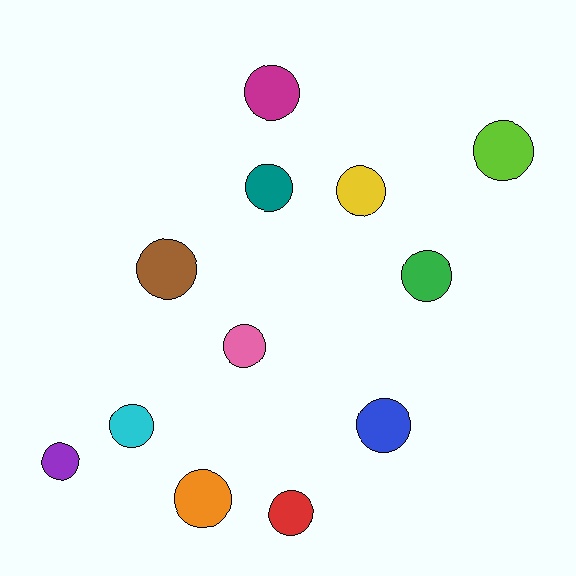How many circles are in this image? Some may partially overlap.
There are 12 circles.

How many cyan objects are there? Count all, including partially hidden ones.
There is 1 cyan object.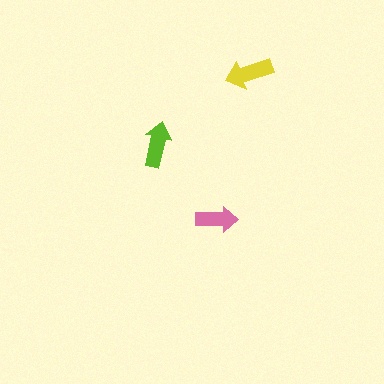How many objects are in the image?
There are 3 objects in the image.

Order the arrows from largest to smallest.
the yellow one, the lime one, the pink one.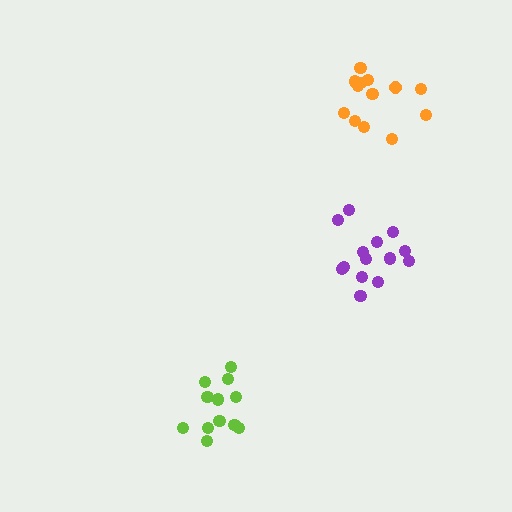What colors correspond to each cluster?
The clusters are colored: lime, orange, purple.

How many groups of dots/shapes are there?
There are 3 groups.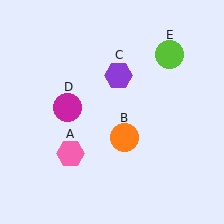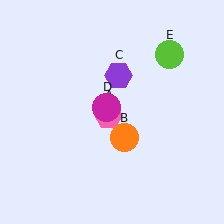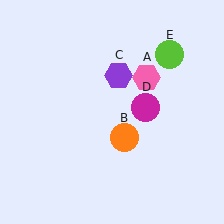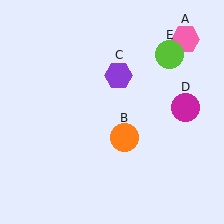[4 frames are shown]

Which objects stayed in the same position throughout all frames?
Orange circle (object B) and purple hexagon (object C) and lime circle (object E) remained stationary.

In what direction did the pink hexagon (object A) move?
The pink hexagon (object A) moved up and to the right.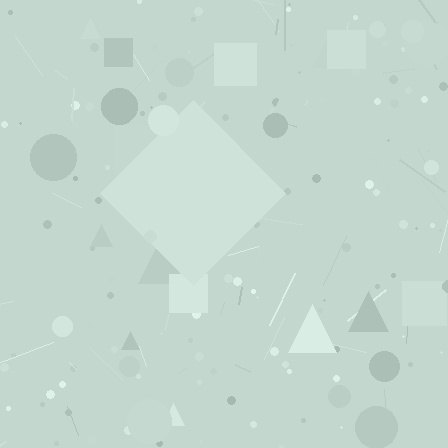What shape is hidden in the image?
A diamond is hidden in the image.